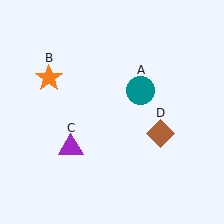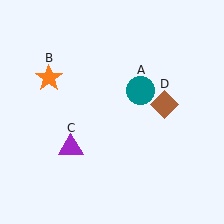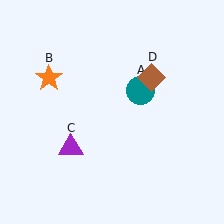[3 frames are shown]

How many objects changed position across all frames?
1 object changed position: brown diamond (object D).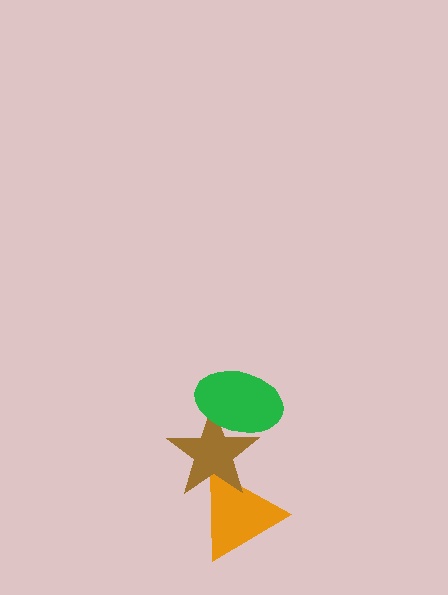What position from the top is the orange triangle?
The orange triangle is 3rd from the top.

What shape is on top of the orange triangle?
The brown star is on top of the orange triangle.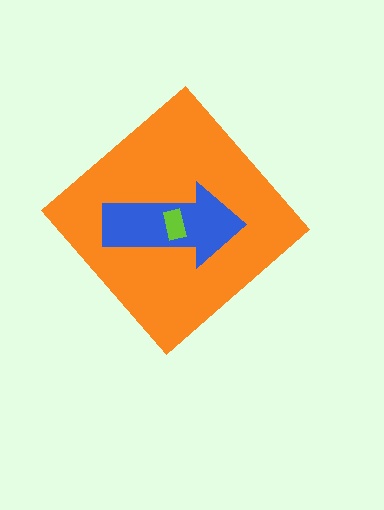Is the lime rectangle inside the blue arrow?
Yes.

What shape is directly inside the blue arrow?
The lime rectangle.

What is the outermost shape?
The orange diamond.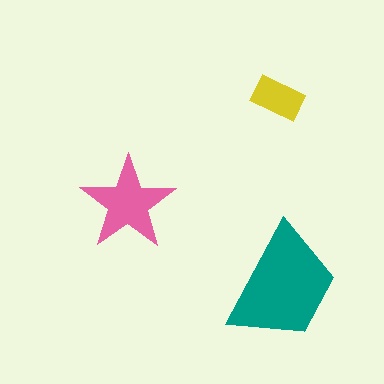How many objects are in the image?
There are 3 objects in the image.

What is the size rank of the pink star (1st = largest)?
2nd.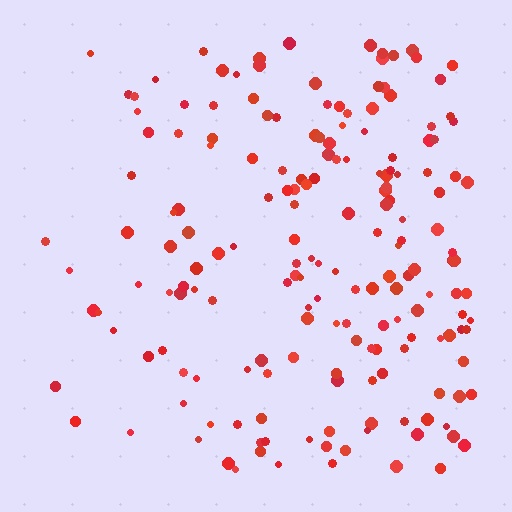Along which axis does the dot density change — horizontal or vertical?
Horizontal.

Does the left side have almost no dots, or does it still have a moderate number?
Still a moderate number, just noticeably fewer than the right.